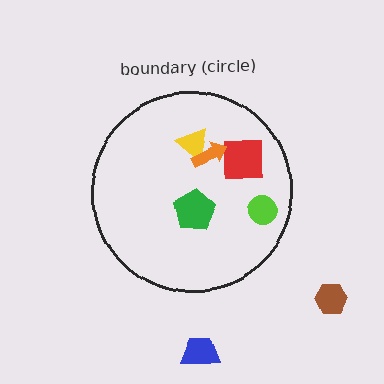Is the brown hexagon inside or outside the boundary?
Outside.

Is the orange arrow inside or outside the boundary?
Inside.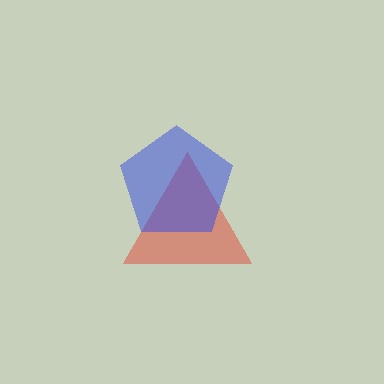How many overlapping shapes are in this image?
There are 2 overlapping shapes in the image.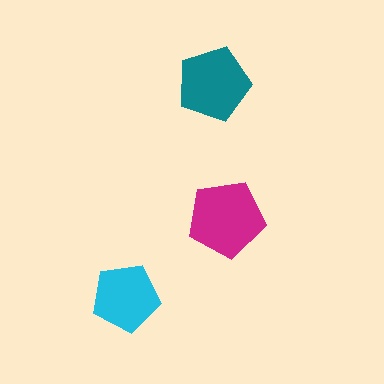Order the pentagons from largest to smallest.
the magenta one, the teal one, the cyan one.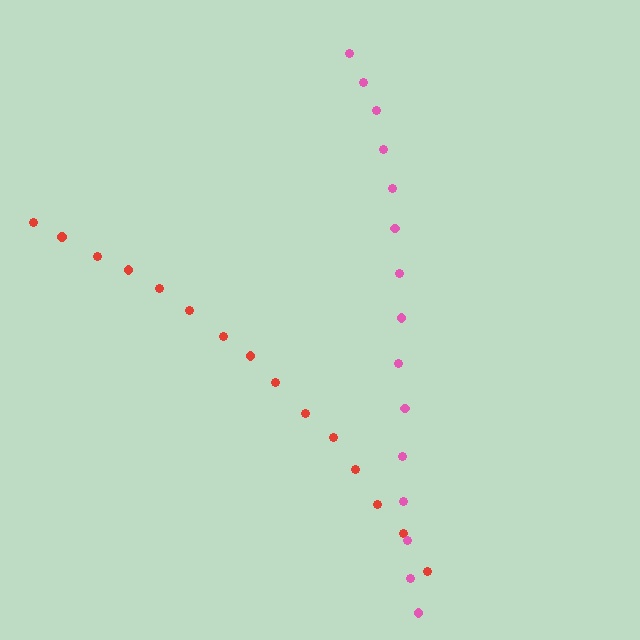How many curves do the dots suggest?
There are 2 distinct paths.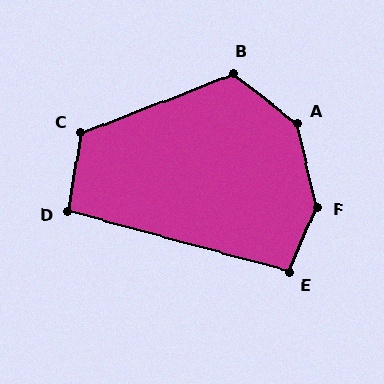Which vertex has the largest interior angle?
F, at approximately 144 degrees.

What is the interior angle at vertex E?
Approximately 98 degrees (obtuse).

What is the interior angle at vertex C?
Approximately 121 degrees (obtuse).